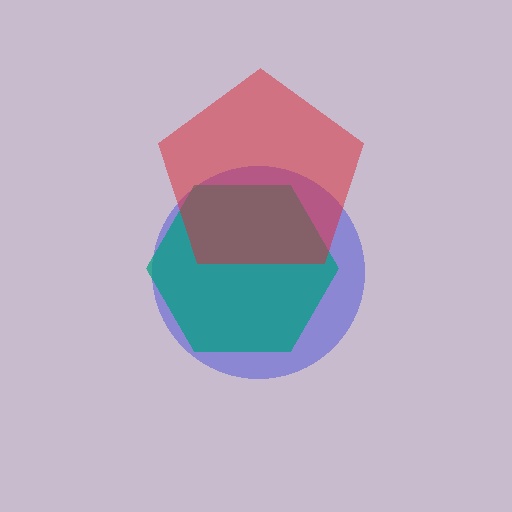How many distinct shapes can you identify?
There are 3 distinct shapes: a blue circle, a teal hexagon, a red pentagon.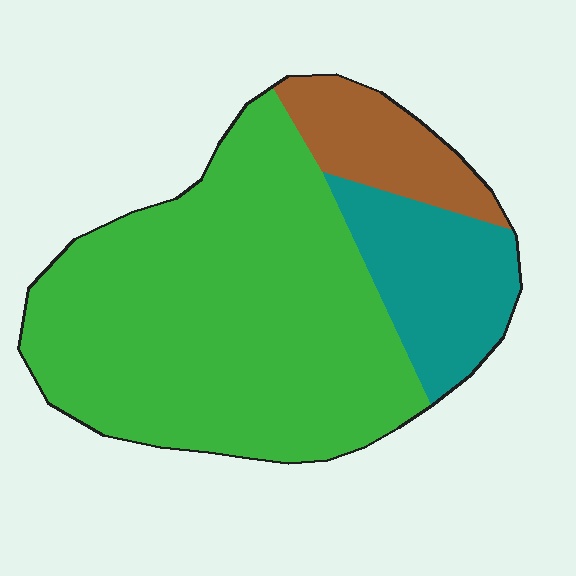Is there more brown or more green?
Green.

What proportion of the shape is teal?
Teal takes up less than a quarter of the shape.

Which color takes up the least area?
Brown, at roughly 10%.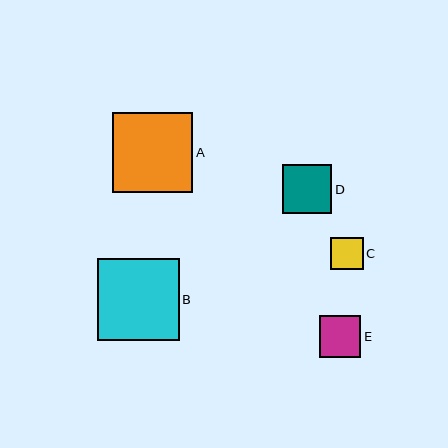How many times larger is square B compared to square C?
Square B is approximately 2.5 times the size of square C.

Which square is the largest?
Square B is the largest with a size of approximately 82 pixels.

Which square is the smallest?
Square C is the smallest with a size of approximately 32 pixels.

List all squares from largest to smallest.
From largest to smallest: B, A, D, E, C.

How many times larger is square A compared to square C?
Square A is approximately 2.5 times the size of square C.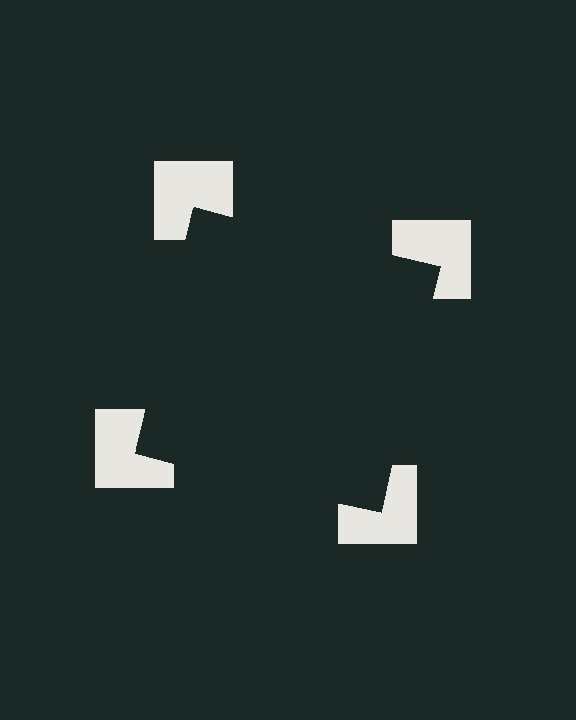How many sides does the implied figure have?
4 sides.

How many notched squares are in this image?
There are 4 — one at each vertex of the illusory square.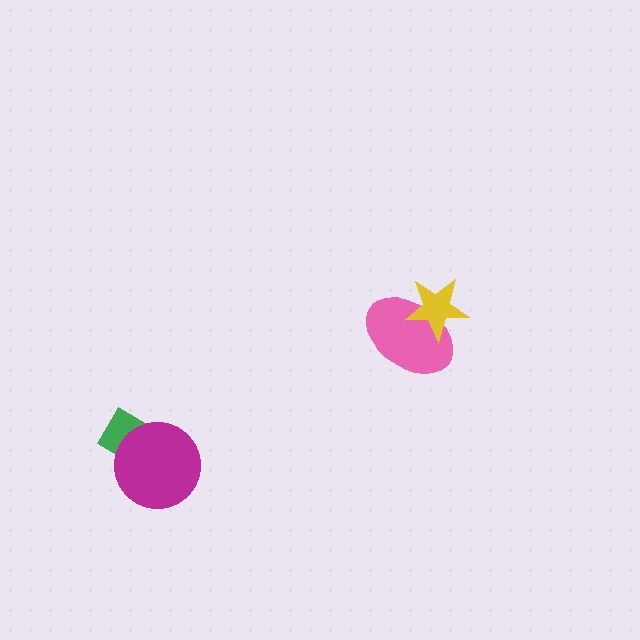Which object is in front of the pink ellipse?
The yellow star is in front of the pink ellipse.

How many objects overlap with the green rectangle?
1 object overlaps with the green rectangle.